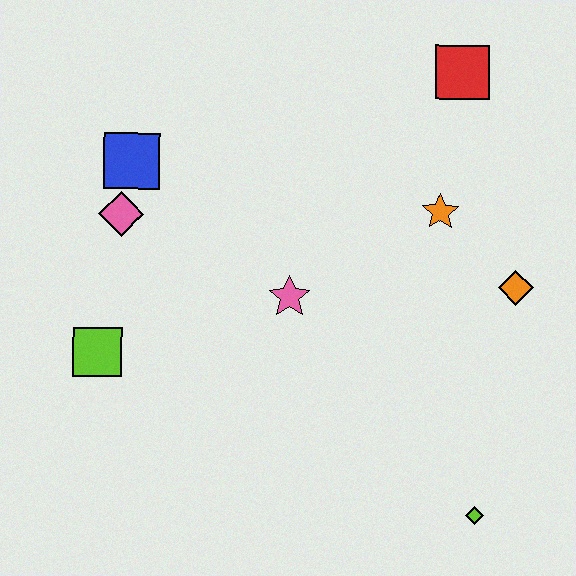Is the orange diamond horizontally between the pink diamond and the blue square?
No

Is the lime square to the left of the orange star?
Yes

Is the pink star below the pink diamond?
Yes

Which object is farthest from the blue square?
The lime diamond is farthest from the blue square.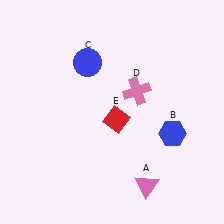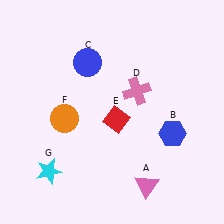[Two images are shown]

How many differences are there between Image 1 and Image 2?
There are 2 differences between the two images.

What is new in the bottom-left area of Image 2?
An orange circle (F) was added in the bottom-left area of Image 2.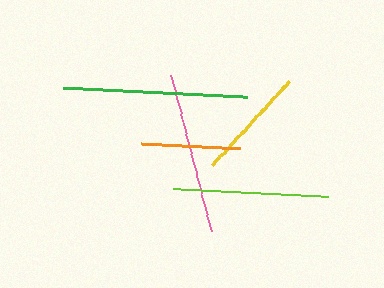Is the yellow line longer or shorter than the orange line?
The yellow line is longer than the orange line.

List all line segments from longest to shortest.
From longest to shortest: green, pink, lime, yellow, orange.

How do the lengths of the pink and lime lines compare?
The pink and lime lines are approximately the same length.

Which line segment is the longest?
The green line is the longest at approximately 185 pixels.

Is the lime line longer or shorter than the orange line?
The lime line is longer than the orange line.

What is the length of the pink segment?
The pink segment is approximately 161 pixels long.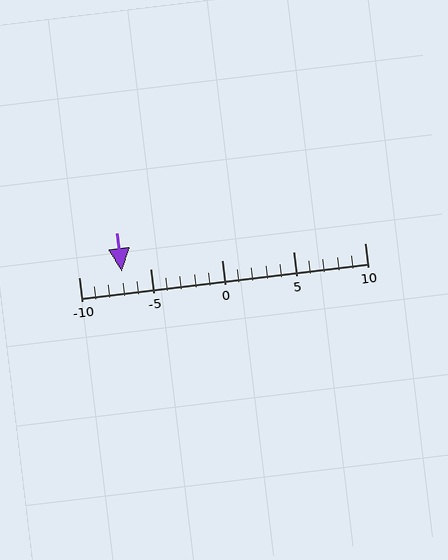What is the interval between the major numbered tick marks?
The major tick marks are spaced 5 units apart.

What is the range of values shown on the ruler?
The ruler shows values from -10 to 10.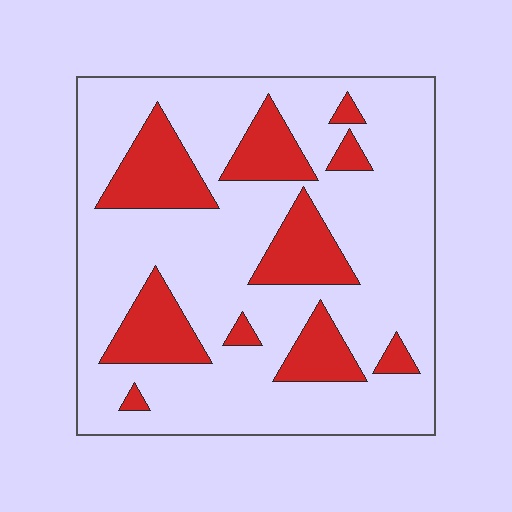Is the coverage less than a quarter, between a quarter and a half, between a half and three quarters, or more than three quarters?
Less than a quarter.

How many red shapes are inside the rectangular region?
10.